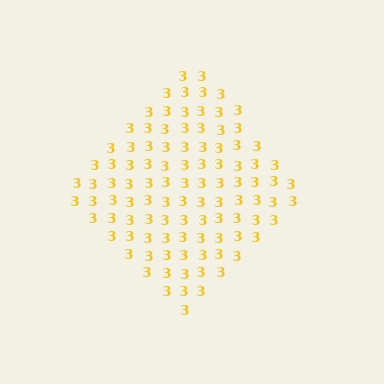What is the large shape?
The large shape is a diamond.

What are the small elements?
The small elements are digit 3's.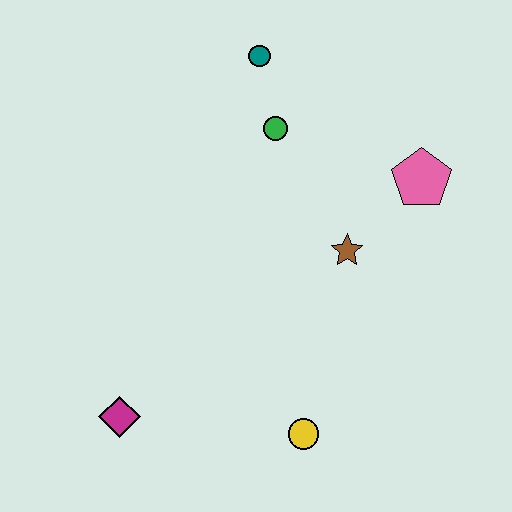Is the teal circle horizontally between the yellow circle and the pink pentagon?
No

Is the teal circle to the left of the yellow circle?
Yes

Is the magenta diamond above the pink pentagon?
No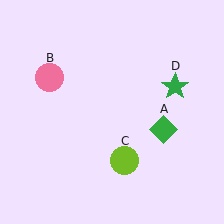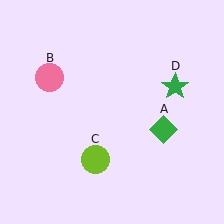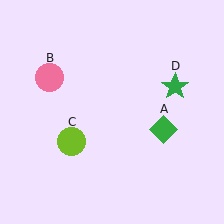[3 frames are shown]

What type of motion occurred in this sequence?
The lime circle (object C) rotated clockwise around the center of the scene.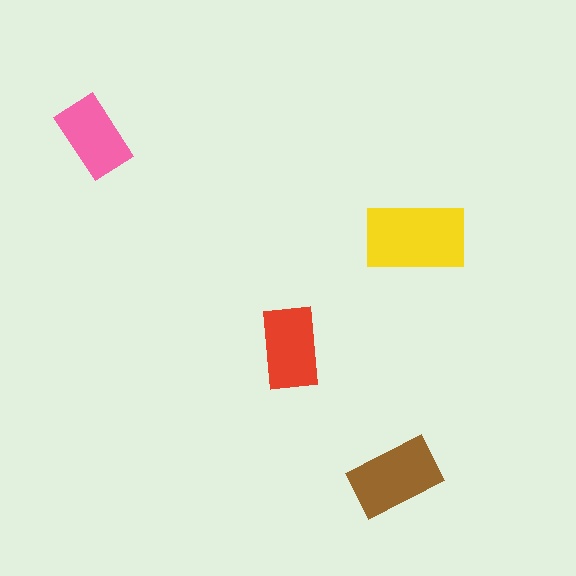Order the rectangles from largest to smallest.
the yellow one, the brown one, the red one, the pink one.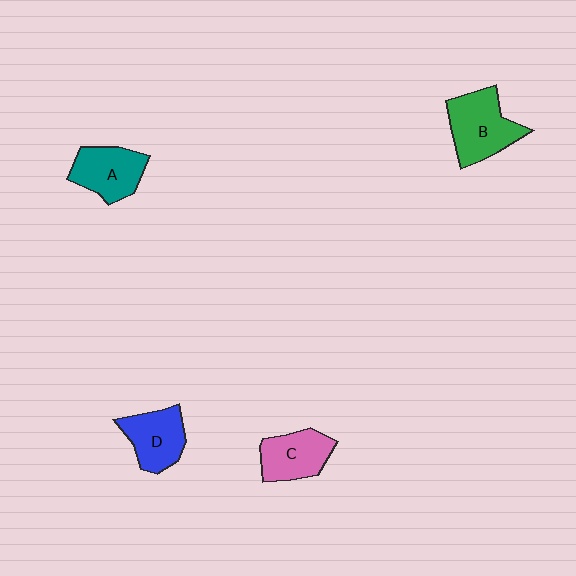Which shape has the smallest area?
Shape C (pink).